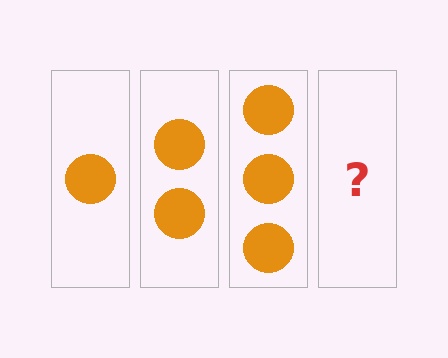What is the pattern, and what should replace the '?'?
The pattern is that each step adds one more circle. The '?' should be 4 circles.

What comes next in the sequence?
The next element should be 4 circles.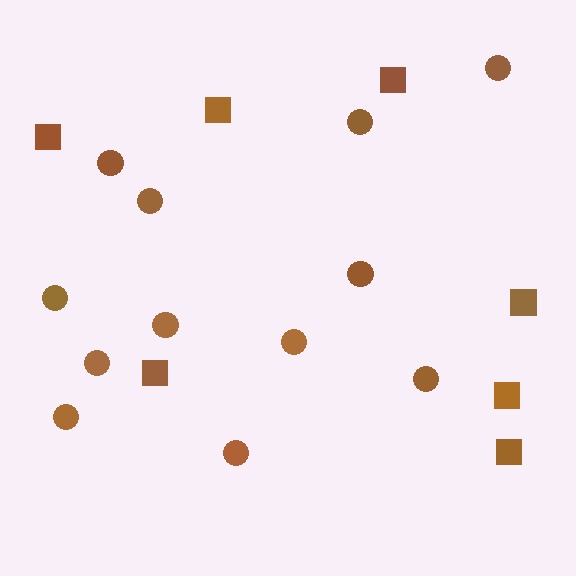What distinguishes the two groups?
There are 2 groups: one group of squares (7) and one group of circles (12).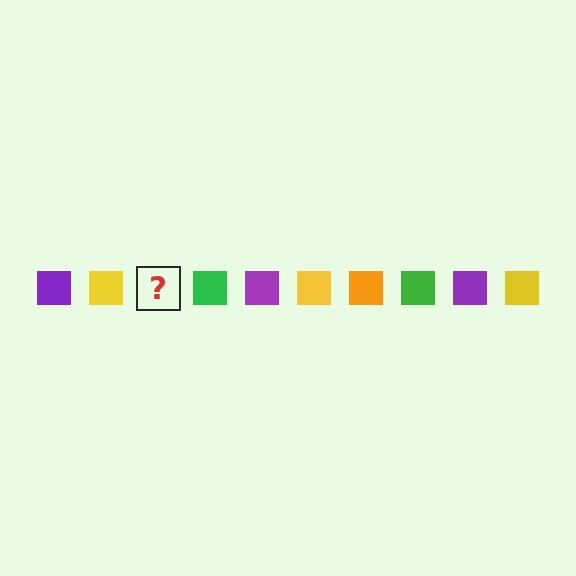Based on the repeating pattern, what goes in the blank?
The blank should be an orange square.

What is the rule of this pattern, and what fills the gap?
The rule is that the pattern cycles through purple, yellow, orange, green squares. The gap should be filled with an orange square.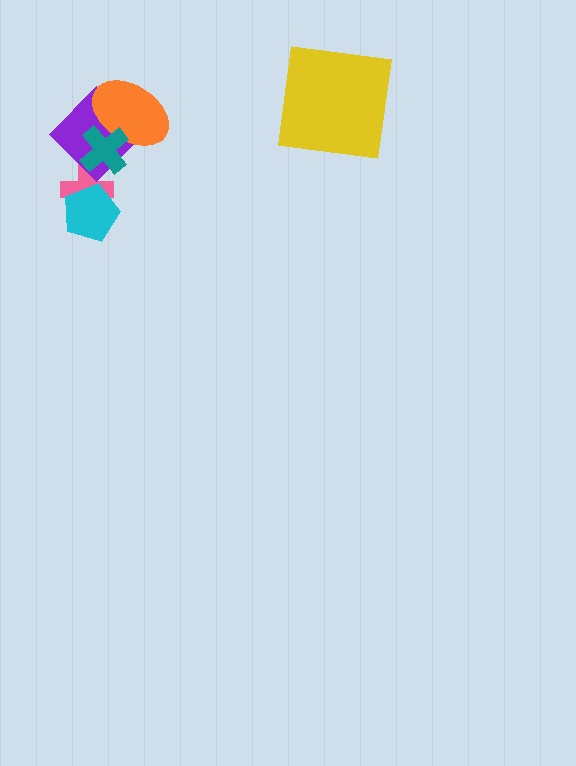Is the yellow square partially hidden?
No, no other shape covers it.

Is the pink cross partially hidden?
Yes, it is partially covered by another shape.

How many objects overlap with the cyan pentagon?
1 object overlaps with the cyan pentagon.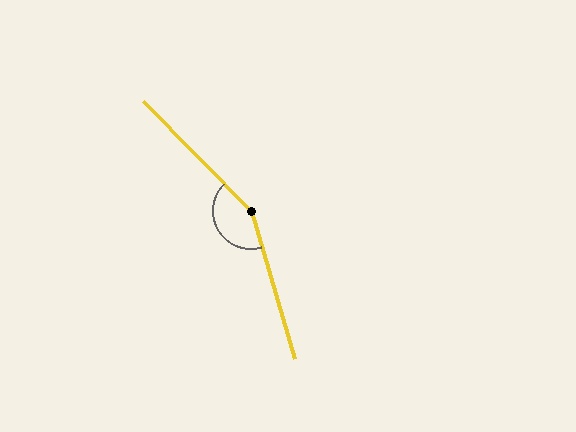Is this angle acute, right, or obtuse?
It is obtuse.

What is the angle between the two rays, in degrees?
Approximately 152 degrees.